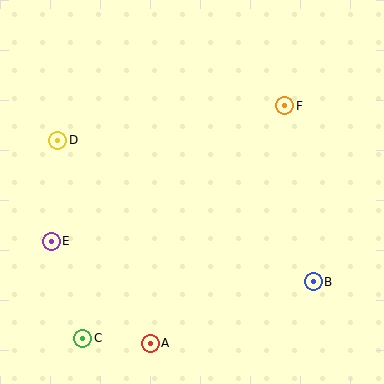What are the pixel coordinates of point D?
Point D is at (58, 140).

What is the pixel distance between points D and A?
The distance between D and A is 223 pixels.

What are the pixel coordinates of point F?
Point F is at (285, 106).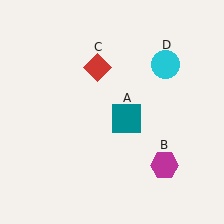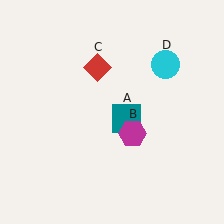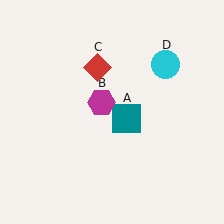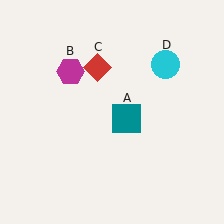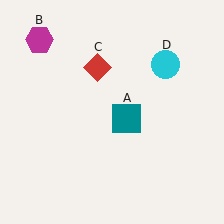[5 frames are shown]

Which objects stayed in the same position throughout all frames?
Teal square (object A) and red diamond (object C) and cyan circle (object D) remained stationary.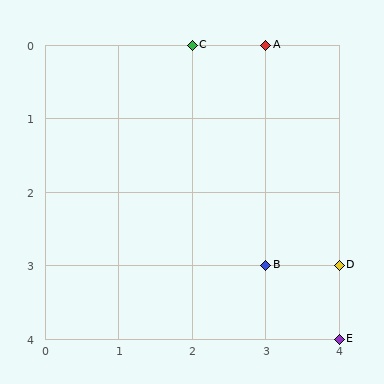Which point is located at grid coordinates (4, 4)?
Point E is at (4, 4).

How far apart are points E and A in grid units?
Points E and A are 1 column and 4 rows apart (about 4.1 grid units diagonally).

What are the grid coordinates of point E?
Point E is at grid coordinates (4, 4).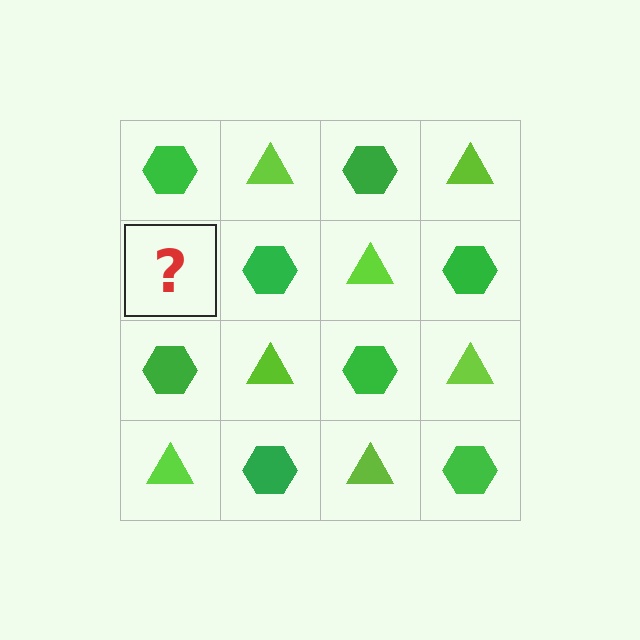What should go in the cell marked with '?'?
The missing cell should contain a lime triangle.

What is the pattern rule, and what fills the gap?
The rule is that it alternates green hexagon and lime triangle in a checkerboard pattern. The gap should be filled with a lime triangle.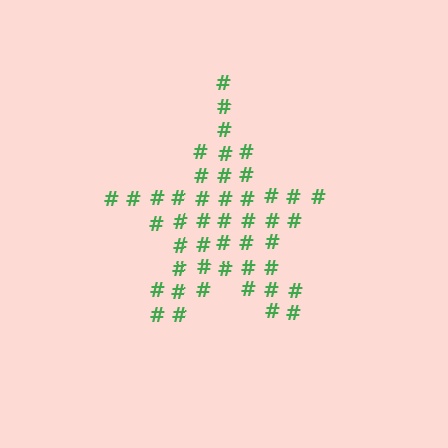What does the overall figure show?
The overall figure shows a star.